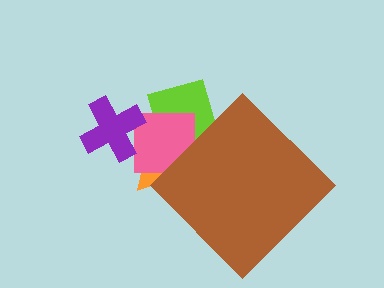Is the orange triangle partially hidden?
Yes, the orange triangle is partially hidden behind the brown diamond.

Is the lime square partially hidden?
Yes, the lime square is partially hidden behind the brown diamond.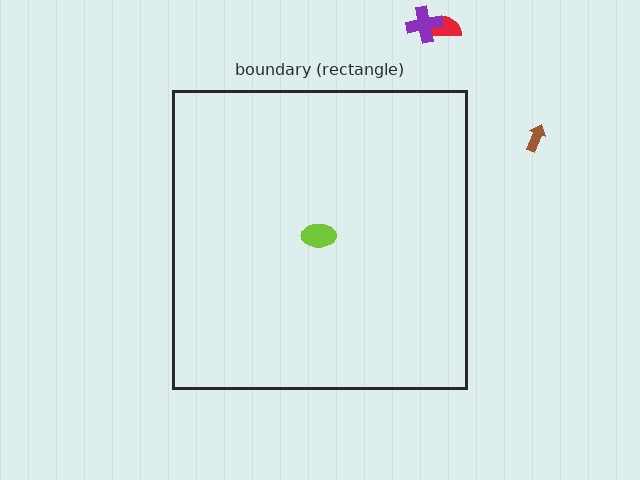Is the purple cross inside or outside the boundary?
Outside.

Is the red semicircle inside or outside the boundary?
Outside.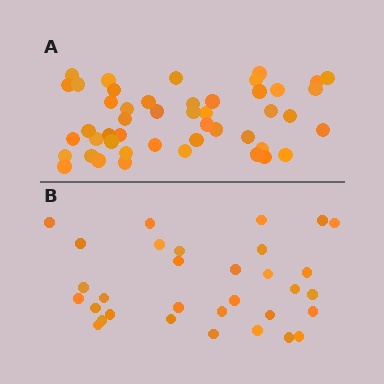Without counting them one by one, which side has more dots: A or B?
Region A (the top region) has more dots.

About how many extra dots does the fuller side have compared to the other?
Region A has approximately 15 more dots than region B.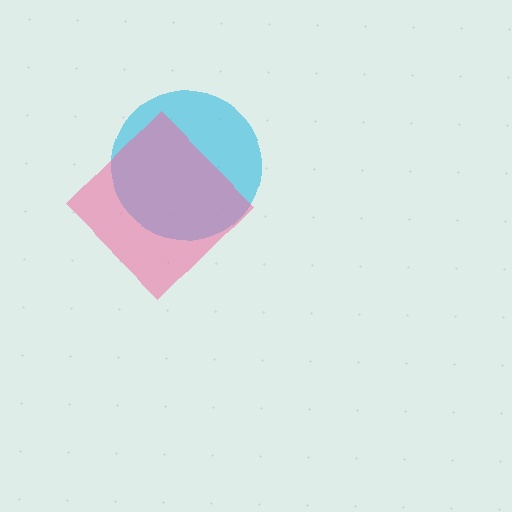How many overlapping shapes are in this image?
There are 2 overlapping shapes in the image.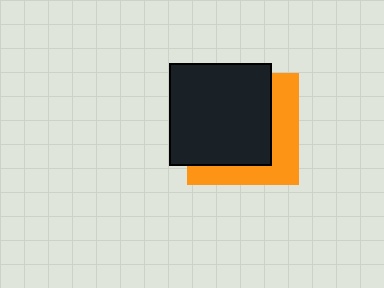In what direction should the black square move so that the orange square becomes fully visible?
The black square should move toward the upper-left. That is the shortest direction to clear the overlap and leave the orange square fully visible.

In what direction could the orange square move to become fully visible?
The orange square could move toward the lower-right. That would shift it out from behind the black square entirely.